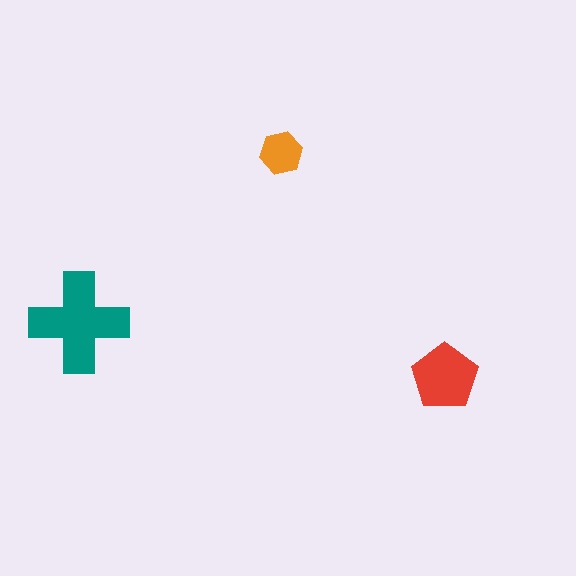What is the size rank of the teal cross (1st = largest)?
1st.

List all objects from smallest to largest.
The orange hexagon, the red pentagon, the teal cross.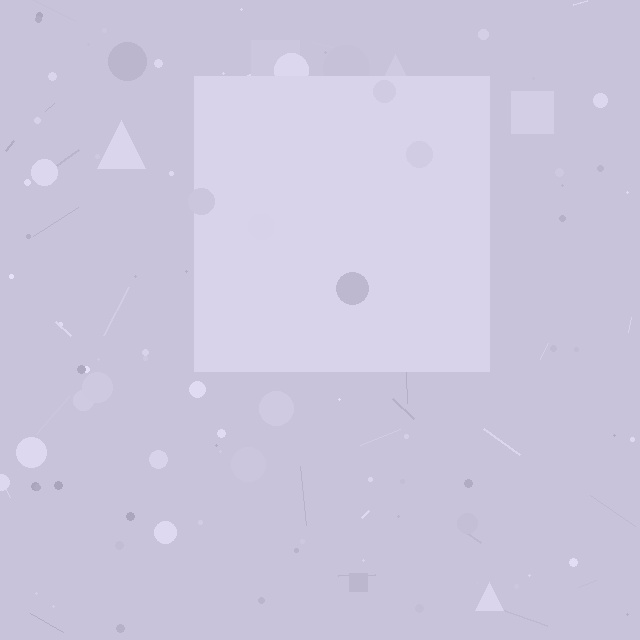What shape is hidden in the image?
A square is hidden in the image.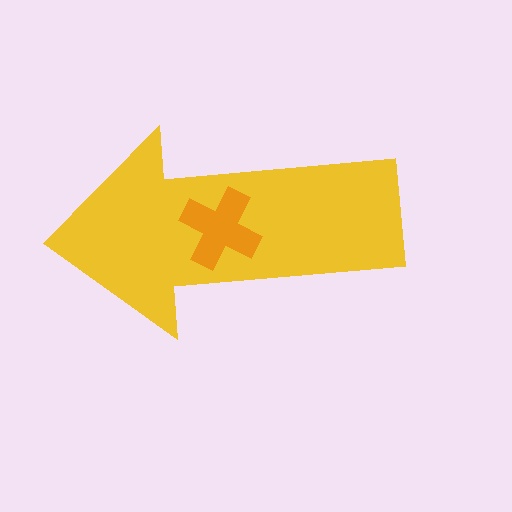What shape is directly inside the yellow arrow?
The orange cross.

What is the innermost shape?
The orange cross.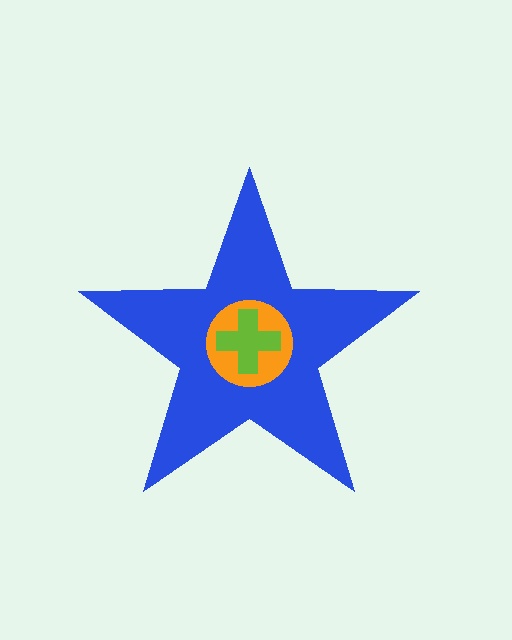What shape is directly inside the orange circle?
The lime cross.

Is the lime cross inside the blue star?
Yes.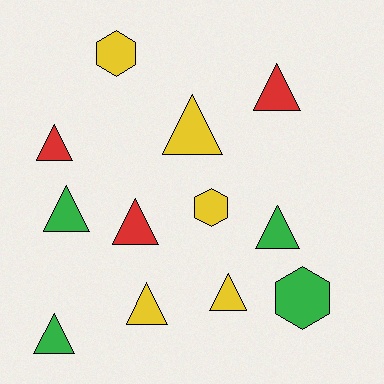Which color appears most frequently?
Yellow, with 5 objects.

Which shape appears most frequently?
Triangle, with 9 objects.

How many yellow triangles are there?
There are 3 yellow triangles.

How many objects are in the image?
There are 12 objects.